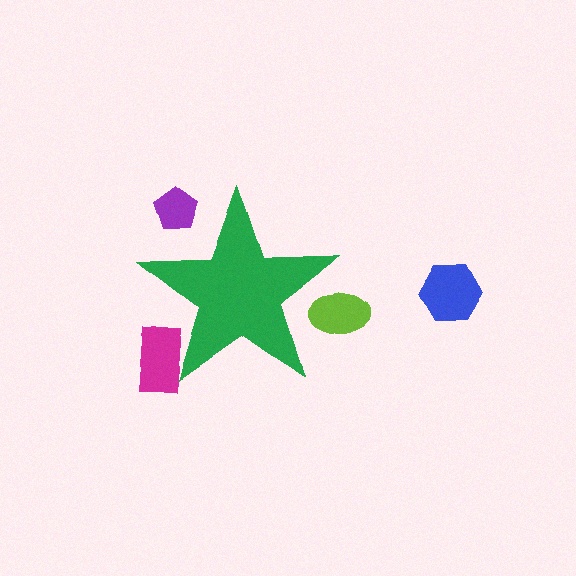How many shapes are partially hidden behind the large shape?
3 shapes are partially hidden.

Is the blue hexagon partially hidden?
No, the blue hexagon is fully visible.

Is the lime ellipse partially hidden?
Yes, the lime ellipse is partially hidden behind the green star.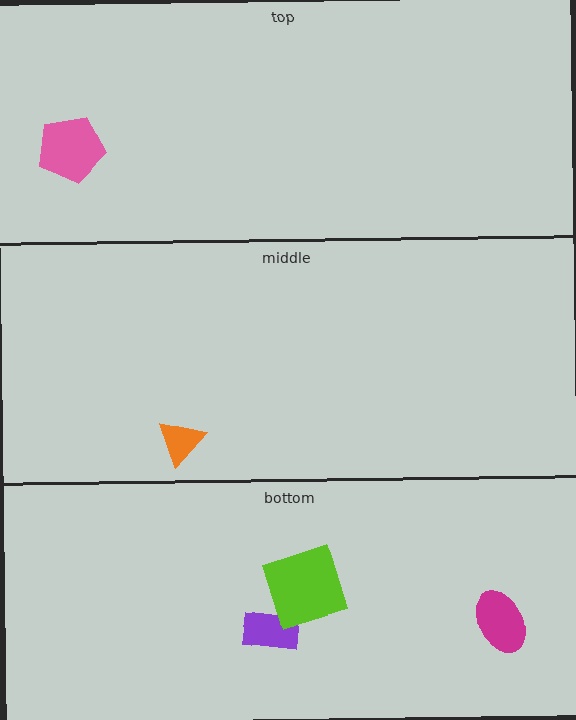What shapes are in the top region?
The pink pentagon.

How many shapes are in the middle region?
1.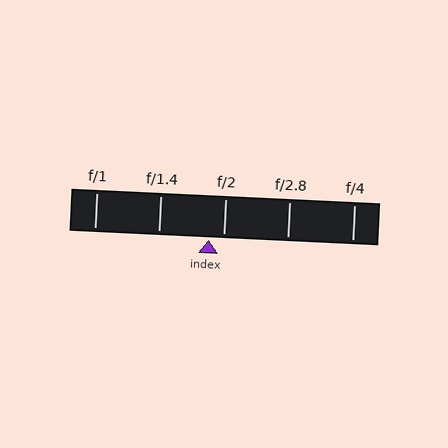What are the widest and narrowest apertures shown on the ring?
The widest aperture shown is f/1 and the narrowest is f/4.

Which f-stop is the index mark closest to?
The index mark is closest to f/2.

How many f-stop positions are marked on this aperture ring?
There are 5 f-stop positions marked.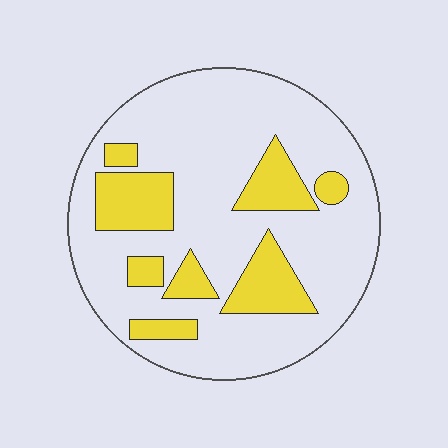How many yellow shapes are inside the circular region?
8.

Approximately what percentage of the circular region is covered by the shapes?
Approximately 25%.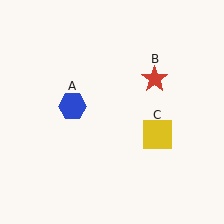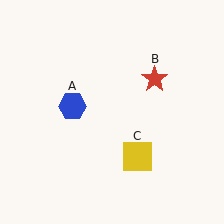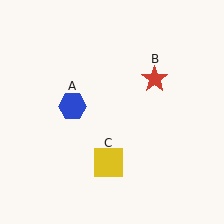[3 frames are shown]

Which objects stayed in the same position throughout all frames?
Blue hexagon (object A) and red star (object B) remained stationary.